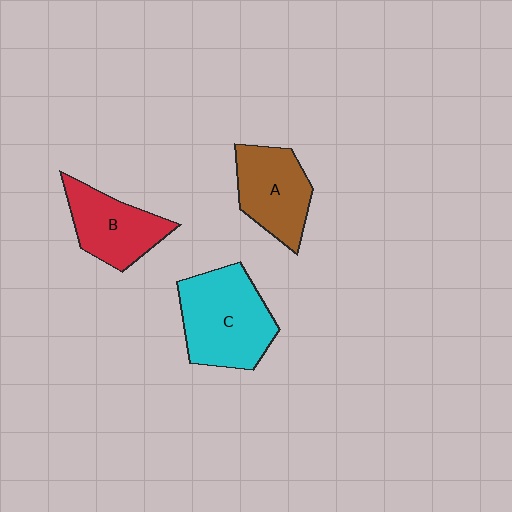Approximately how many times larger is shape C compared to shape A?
Approximately 1.3 times.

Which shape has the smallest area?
Shape B (red).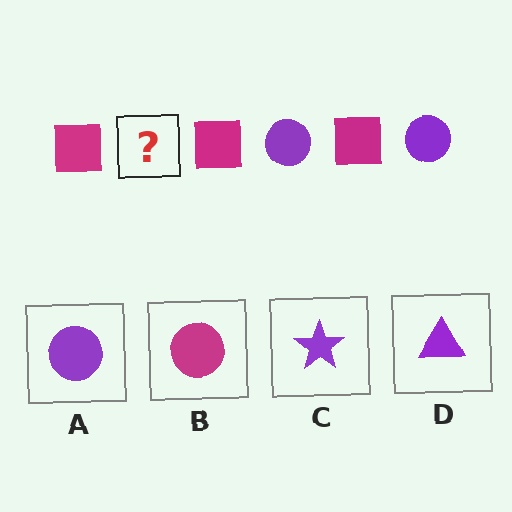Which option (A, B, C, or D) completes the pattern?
A.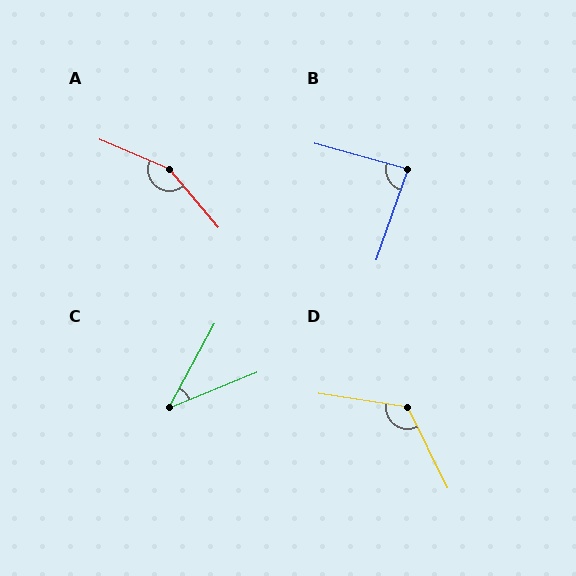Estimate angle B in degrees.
Approximately 86 degrees.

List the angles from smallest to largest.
C (39°), B (86°), D (125°), A (153°).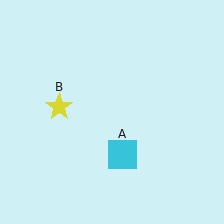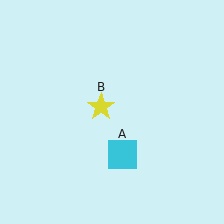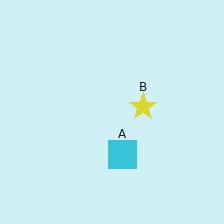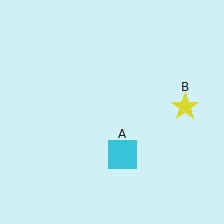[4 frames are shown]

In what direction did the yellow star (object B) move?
The yellow star (object B) moved right.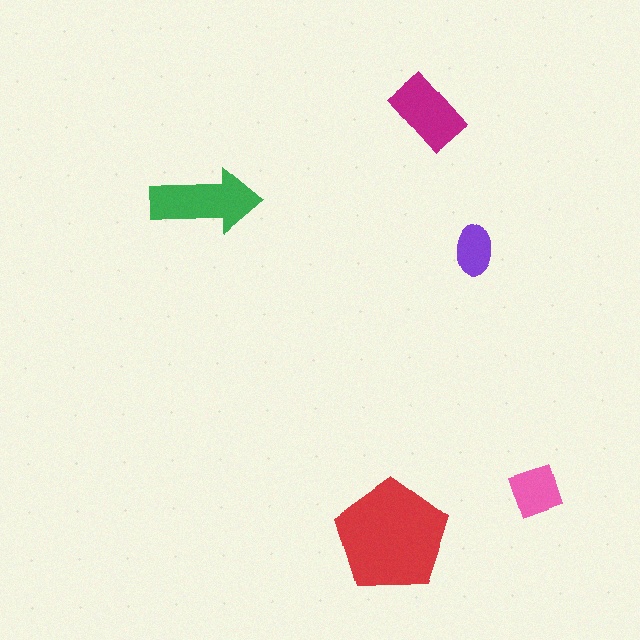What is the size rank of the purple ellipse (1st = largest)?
5th.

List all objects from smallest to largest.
The purple ellipse, the pink diamond, the magenta rectangle, the green arrow, the red pentagon.